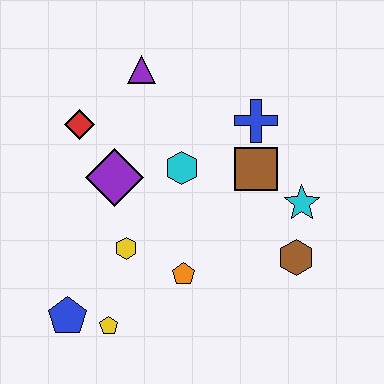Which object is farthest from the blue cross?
The blue pentagon is farthest from the blue cross.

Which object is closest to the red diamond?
The purple diamond is closest to the red diamond.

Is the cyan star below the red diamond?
Yes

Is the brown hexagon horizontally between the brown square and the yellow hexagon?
No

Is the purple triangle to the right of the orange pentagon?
No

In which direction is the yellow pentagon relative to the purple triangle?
The yellow pentagon is below the purple triangle.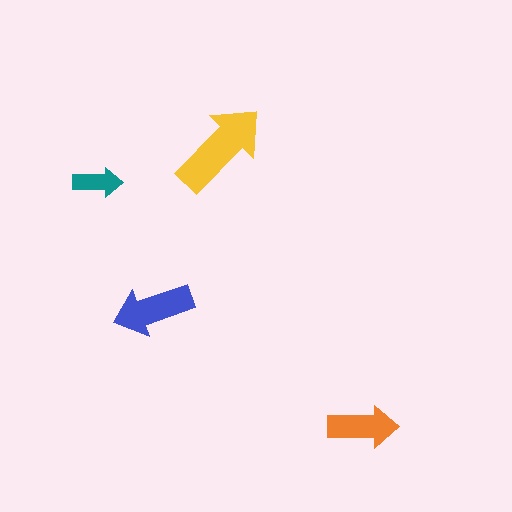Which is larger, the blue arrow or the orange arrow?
The blue one.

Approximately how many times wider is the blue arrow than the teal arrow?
About 1.5 times wider.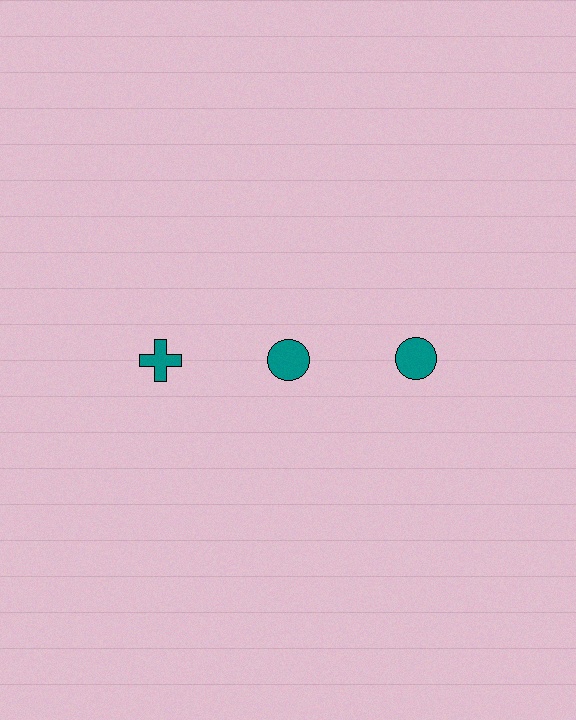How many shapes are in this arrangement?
There are 3 shapes arranged in a grid pattern.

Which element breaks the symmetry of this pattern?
The teal cross in the top row, leftmost column breaks the symmetry. All other shapes are teal circles.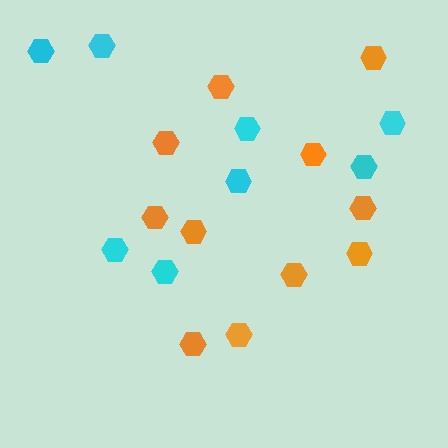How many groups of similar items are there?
There are 2 groups: one group of orange hexagons (11) and one group of cyan hexagons (8).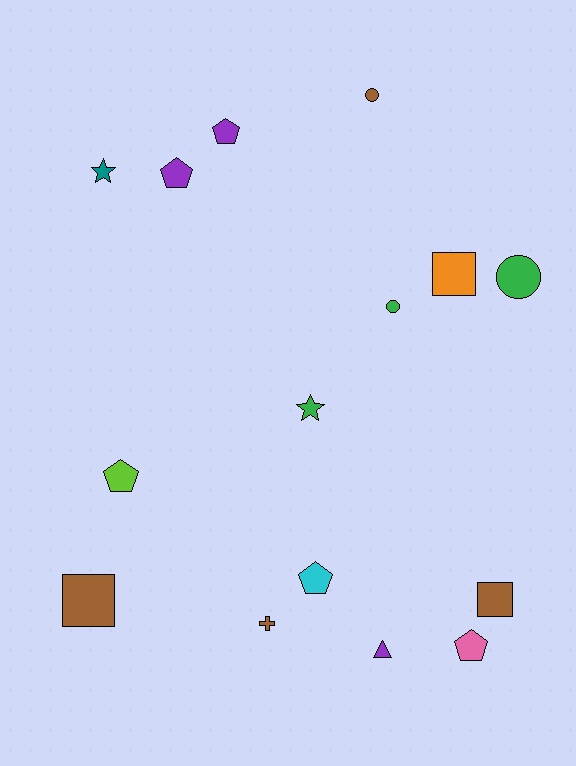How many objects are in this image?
There are 15 objects.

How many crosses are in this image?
There is 1 cross.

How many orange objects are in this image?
There is 1 orange object.